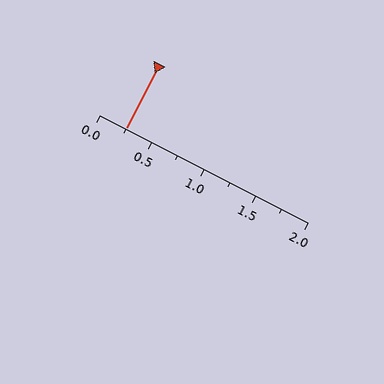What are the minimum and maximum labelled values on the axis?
The axis runs from 0.0 to 2.0.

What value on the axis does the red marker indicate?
The marker indicates approximately 0.25.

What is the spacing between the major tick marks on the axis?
The major ticks are spaced 0.5 apart.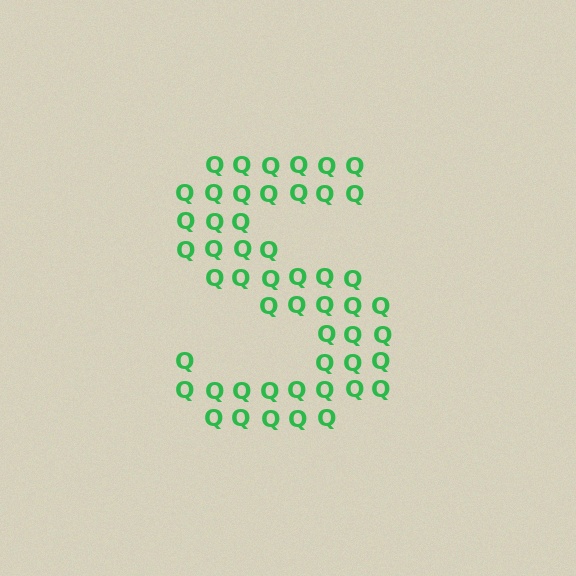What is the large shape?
The large shape is the letter S.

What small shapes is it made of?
It is made of small letter Q's.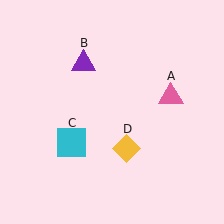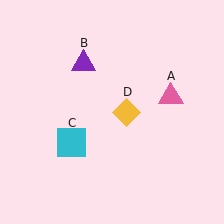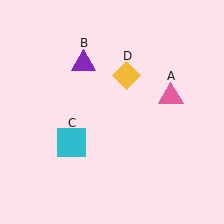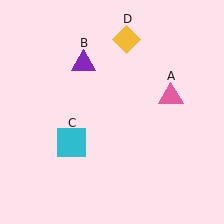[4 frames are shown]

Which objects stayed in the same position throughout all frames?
Pink triangle (object A) and purple triangle (object B) and cyan square (object C) remained stationary.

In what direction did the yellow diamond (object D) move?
The yellow diamond (object D) moved up.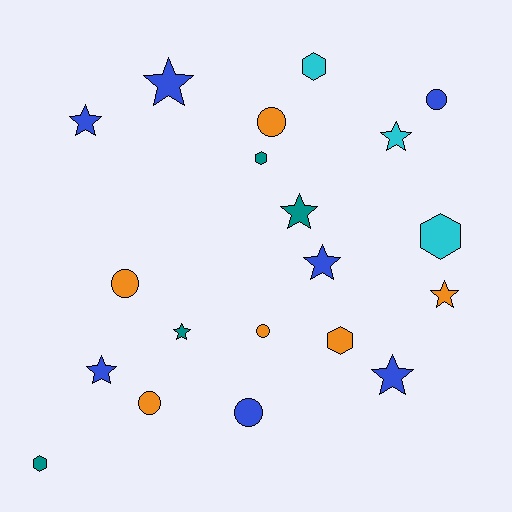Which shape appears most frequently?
Star, with 9 objects.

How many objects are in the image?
There are 20 objects.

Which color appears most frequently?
Blue, with 7 objects.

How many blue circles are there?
There are 2 blue circles.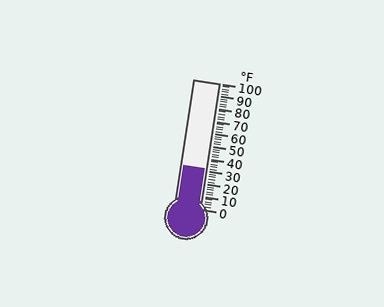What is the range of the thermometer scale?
The thermometer scale ranges from 0°F to 100°F.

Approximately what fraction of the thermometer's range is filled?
The thermometer is filled to approximately 30% of its range.